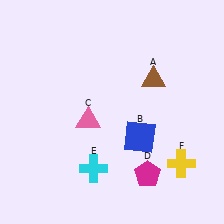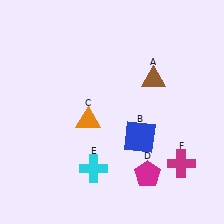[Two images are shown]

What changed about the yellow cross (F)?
In Image 1, F is yellow. In Image 2, it changed to magenta.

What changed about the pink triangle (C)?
In Image 1, C is pink. In Image 2, it changed to orange.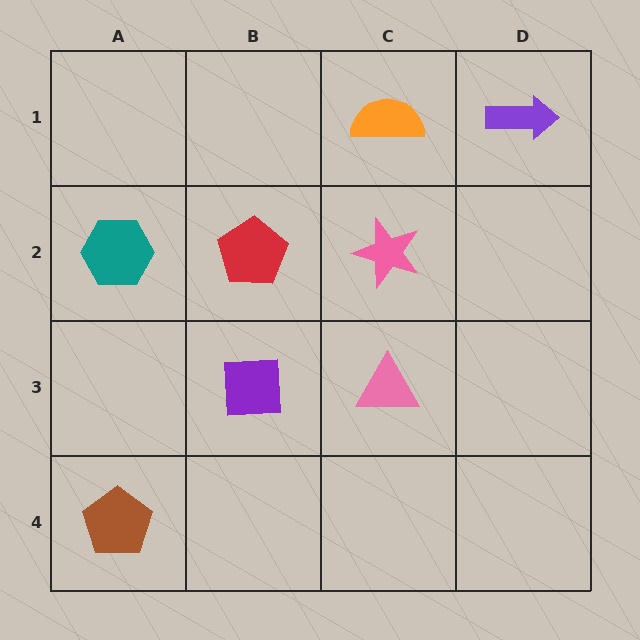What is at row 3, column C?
A pink triangle.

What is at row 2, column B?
A red pentagon.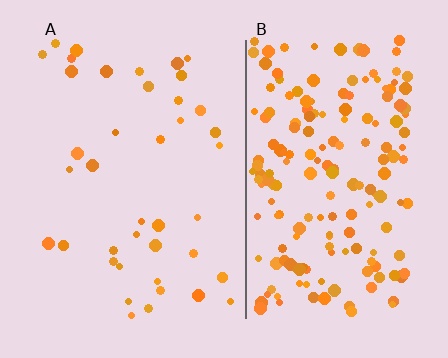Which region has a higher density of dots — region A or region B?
B (the right).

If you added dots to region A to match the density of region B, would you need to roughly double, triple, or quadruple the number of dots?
Approximately quadruple.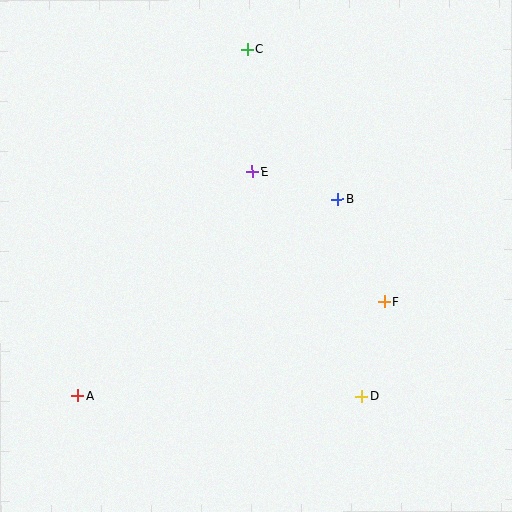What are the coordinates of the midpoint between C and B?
The midpoint between C and B is at (292, 124).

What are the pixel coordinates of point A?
Point A is at (78, 396).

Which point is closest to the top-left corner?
Point C is closest to the top-left corner.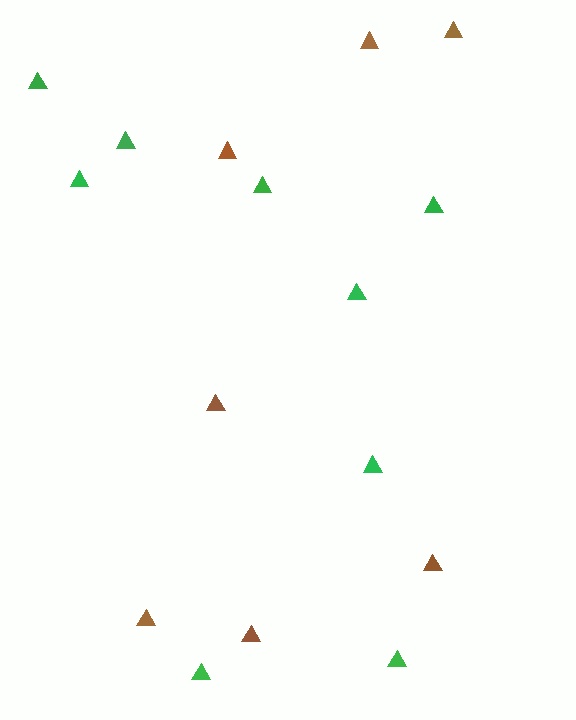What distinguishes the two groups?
There are 2 groups: one group of green triangles (9) and one group of brown triangles (7).